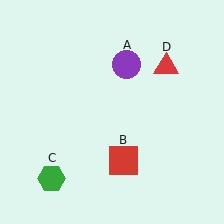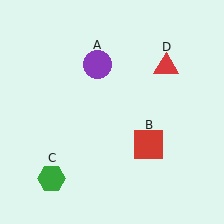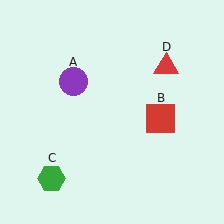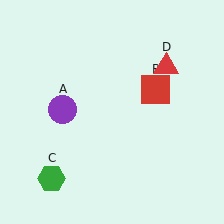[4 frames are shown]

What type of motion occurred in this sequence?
The purple circle (object A), red square (object B) rotated counterclockwise around the center of the scene.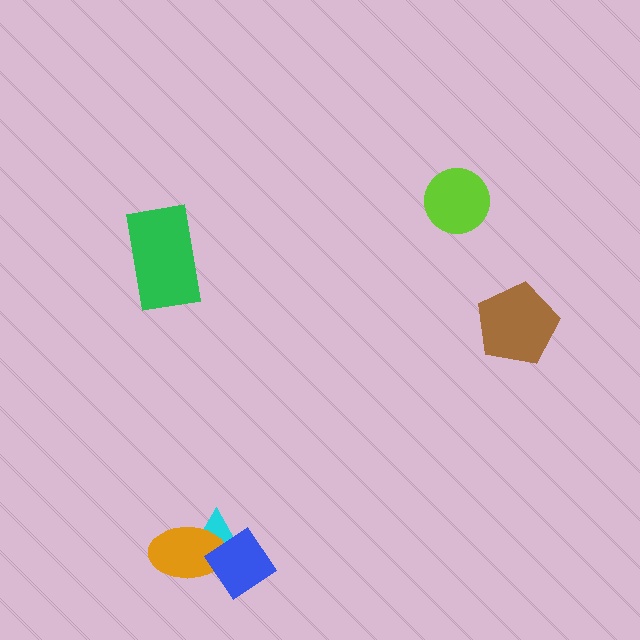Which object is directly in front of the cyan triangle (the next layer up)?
The orange ellipse is directly in front of the cyan triangle.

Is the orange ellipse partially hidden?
Yes, it is partially covered by another shape.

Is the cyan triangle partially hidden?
Yes, it is partially covered by another shape.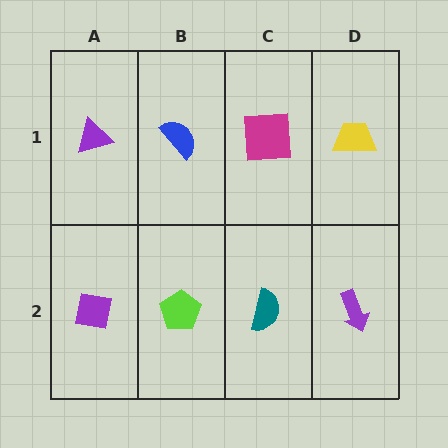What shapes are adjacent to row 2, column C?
A magenta square (row 1, column C), a lime pentagon (row 2, column B), a purple arrow (row 2, column D).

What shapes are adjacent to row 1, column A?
A purple square (row 2, column A), a blue semicircle (row 1, column B).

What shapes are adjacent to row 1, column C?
A teal semicircle (row 2, column C), a blue semicircle (row 1, column B), a yellow trapezoid (row 1, column D).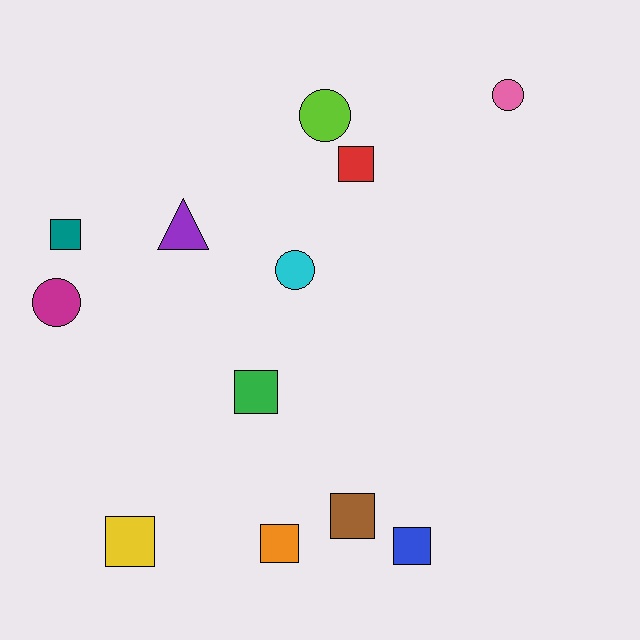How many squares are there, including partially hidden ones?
There are 7 squares.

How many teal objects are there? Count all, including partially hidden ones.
There is 1 teal object.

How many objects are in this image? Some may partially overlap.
There are 12 objects.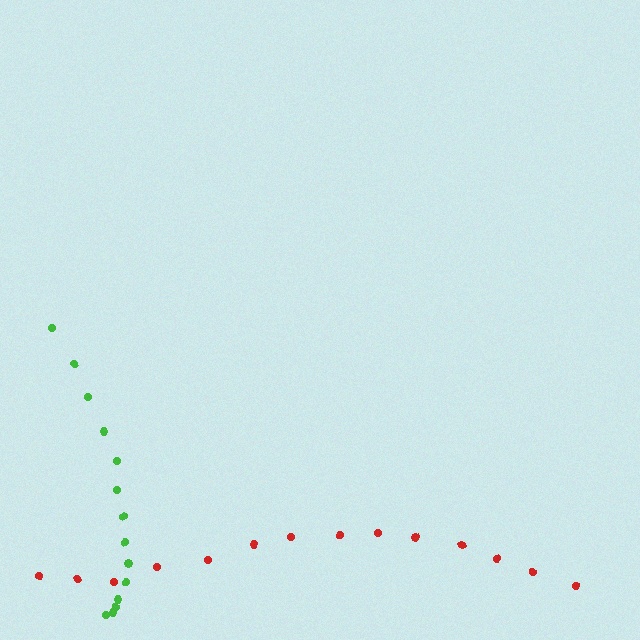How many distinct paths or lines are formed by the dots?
There are 2 distinct paths.